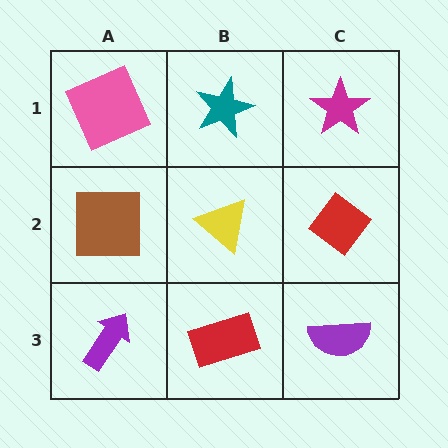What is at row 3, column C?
A purple semicircle.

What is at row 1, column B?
A teal star.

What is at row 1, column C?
A magenta star.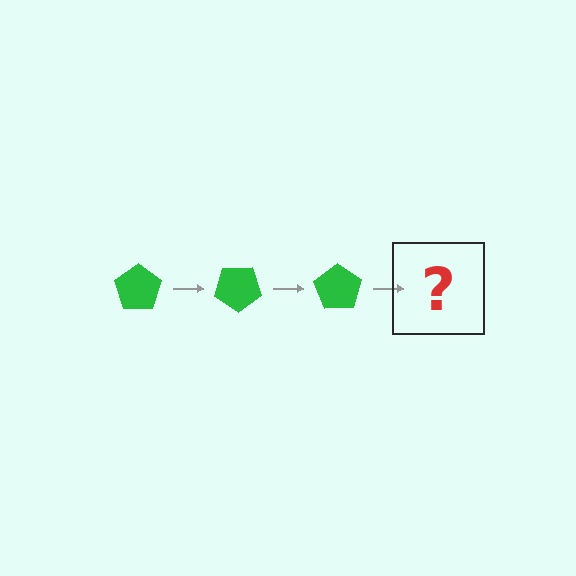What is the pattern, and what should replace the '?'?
The pattern is that the pentagon rotates 35 degrees each step. The '?' should be a green pentagon rotated 105 degrees.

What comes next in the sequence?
The next element should be a green pentagon rotated 105 degrees.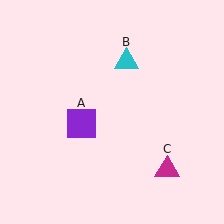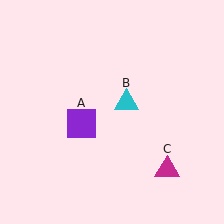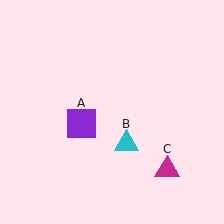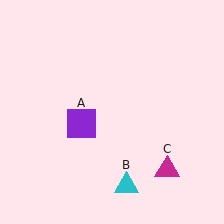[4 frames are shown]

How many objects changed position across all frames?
1 object changed position: cyan triangle (object B).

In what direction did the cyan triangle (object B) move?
The cyan triangle (object B) moved down.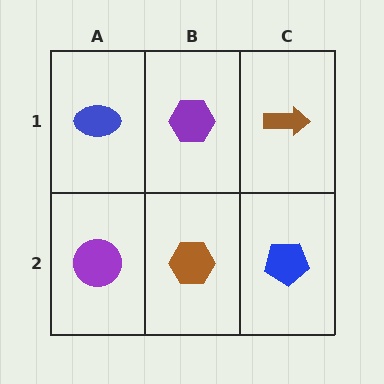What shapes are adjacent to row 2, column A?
A blue ellipse (row 1, column A), a brown hexagon (row 2, column B).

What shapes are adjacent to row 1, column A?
A purple circle (row 2, column A), a purple hexagon (row 1, column B).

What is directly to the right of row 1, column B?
A brown arrow.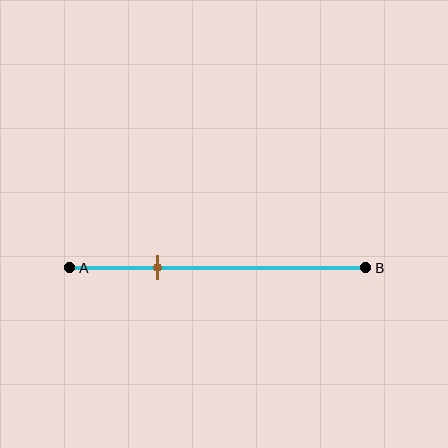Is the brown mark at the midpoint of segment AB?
No, the mark is at about 30% from A, not at the 50% midpoint.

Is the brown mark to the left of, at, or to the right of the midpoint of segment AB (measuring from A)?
The brown mark is to the left of the midpoint of segment AB.